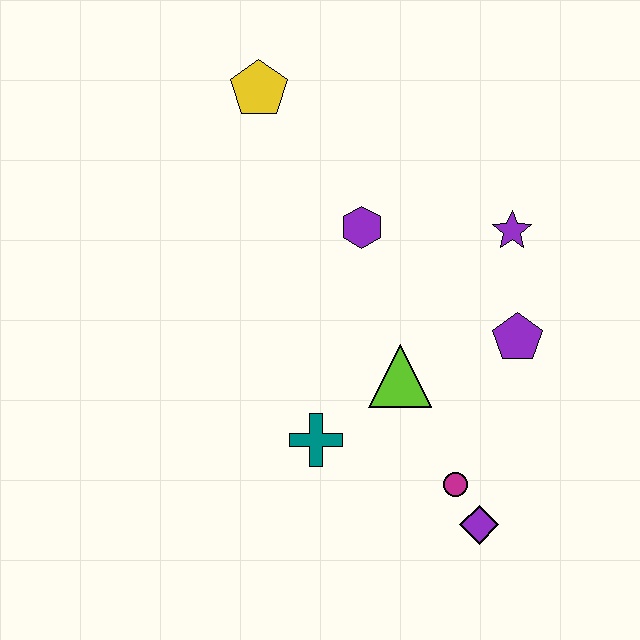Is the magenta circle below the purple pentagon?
Yes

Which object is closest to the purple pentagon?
The purple star is closest to the purple pentagon.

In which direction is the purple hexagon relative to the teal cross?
The purple hexagon is above the teal cross.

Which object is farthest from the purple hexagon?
The purple diamond is farthest from the purple hexagon.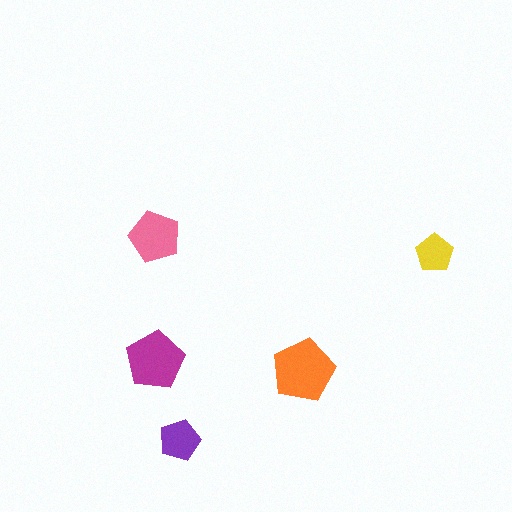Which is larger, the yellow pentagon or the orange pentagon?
The orange one.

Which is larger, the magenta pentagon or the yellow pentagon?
The magenta one.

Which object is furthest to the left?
The pink pentagon is leftmost.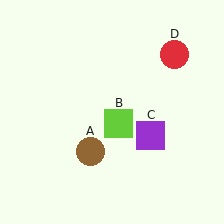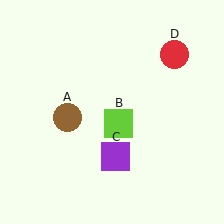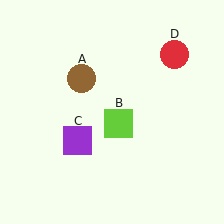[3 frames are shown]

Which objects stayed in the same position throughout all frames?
Lime square (object B) and red circle (object D) remained stationary.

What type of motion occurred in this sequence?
The brown circle (object A), purple square (object C) rotated clockwise around the center of the scene.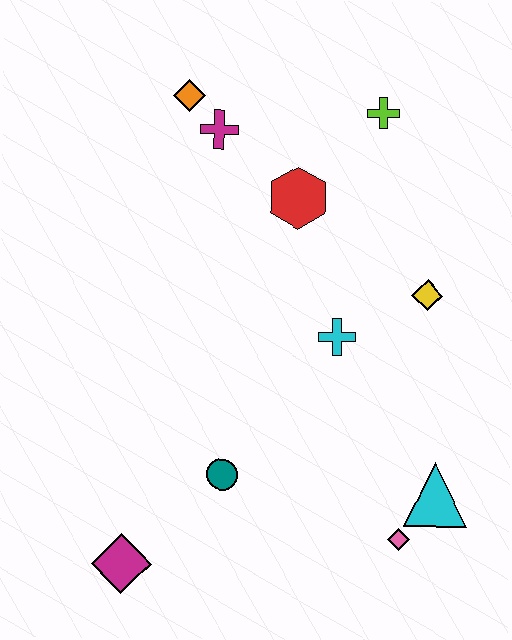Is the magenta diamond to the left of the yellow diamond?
Yes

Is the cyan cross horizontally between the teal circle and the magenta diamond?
No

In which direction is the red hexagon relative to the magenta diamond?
The red hexagon is above the magenta diamond.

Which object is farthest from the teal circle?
The lime cross is farthest from the teal circle.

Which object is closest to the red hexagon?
The magenta cross is closest to the red hexagon.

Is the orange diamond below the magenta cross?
No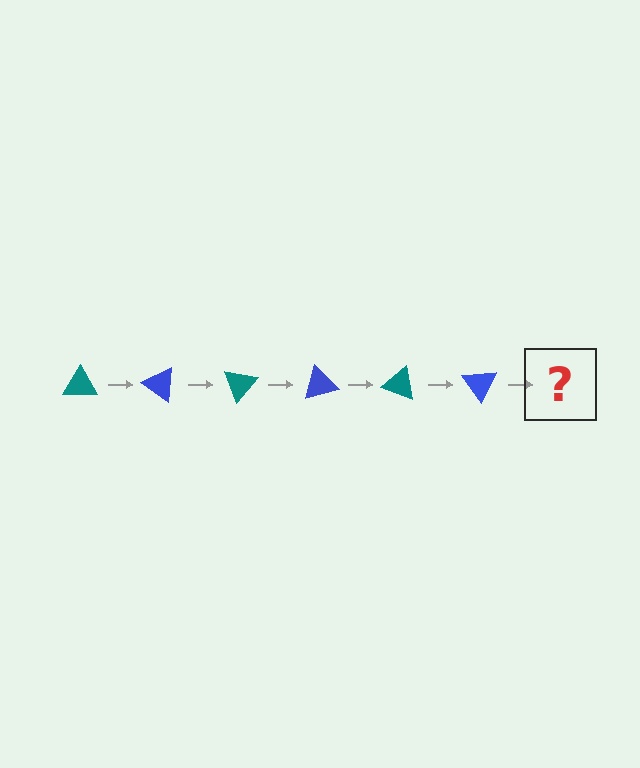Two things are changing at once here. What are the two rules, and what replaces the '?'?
The two rules are that it rotates 35 degrees each step and the color cycles through teal and blue. The '?' should be a teal triangle, rotated 210 degrees from the start.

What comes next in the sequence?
The next element should be a teal triangle, rotated 210 degrees from the start.